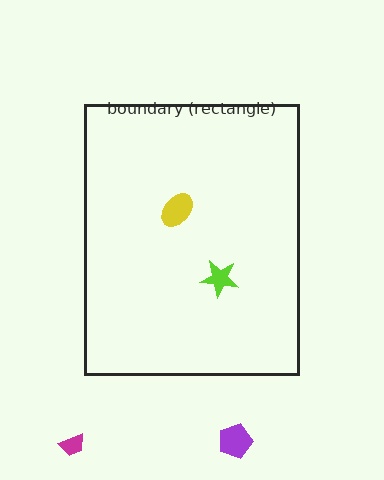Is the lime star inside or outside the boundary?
Inside.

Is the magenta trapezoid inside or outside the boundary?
Outside.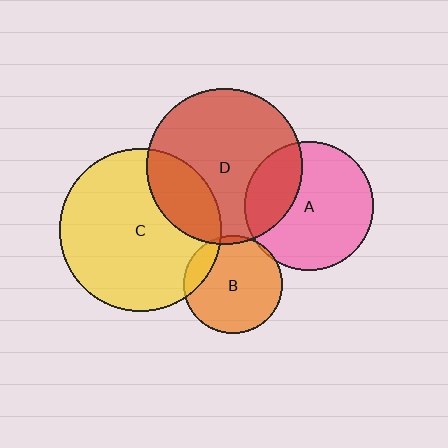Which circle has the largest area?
Circle C (yellow).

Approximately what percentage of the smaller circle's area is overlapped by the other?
Approximately 5%.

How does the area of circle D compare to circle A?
Approximately 1.5 times.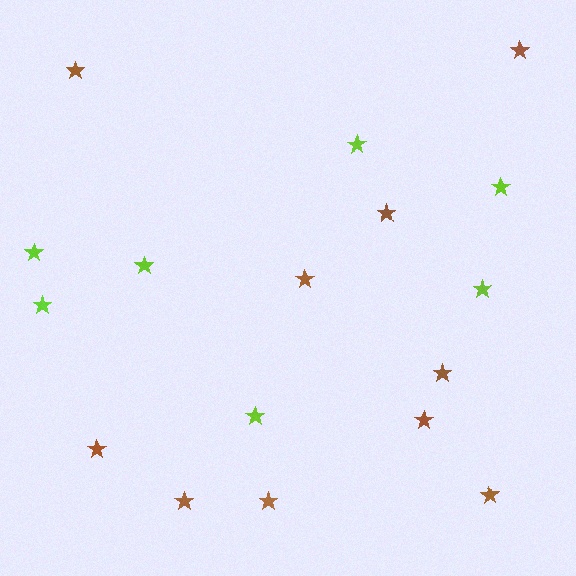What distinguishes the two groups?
There are 2 groups: one group of lime stars (7) and one group of brown stars (10).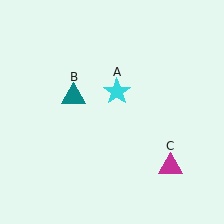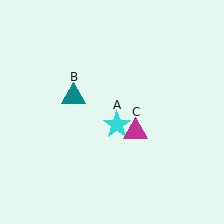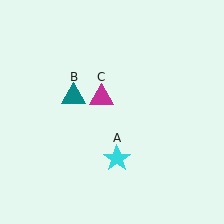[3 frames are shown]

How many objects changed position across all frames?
2 objects changed position: cyan star (object A), magenta triangle (object C).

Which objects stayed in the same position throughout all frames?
Teal triangle (object B) remained stationary.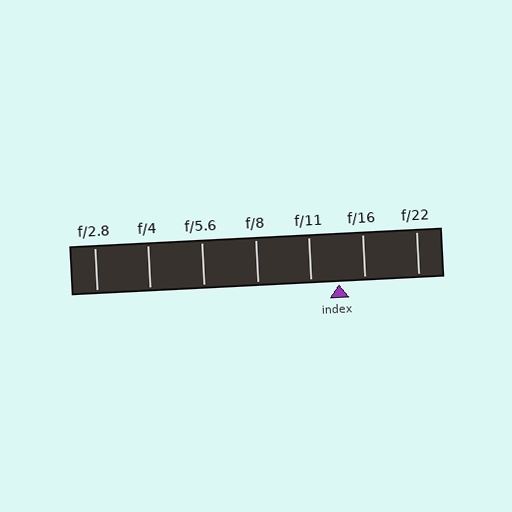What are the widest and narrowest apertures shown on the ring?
The widest aperture shown is f/2.8 and the narrowest is f/22.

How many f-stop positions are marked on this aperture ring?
There are 7 f-stop positions marked.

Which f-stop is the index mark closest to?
The index mark is closest to f/16.